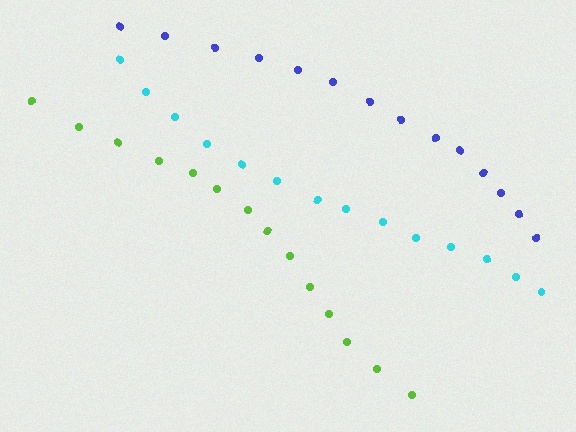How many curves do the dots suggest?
There are 3 distinct paths.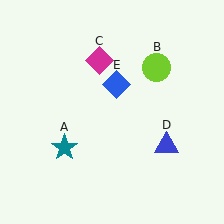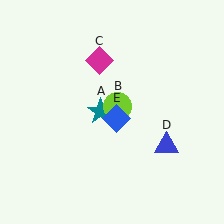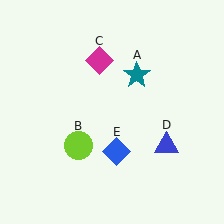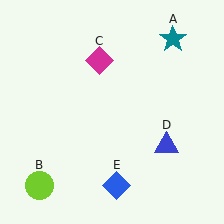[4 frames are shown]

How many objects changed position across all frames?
3 objects changed position: teal star (object A), lime circle (object B), blue diamond (object E).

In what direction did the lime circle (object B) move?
The lime circle (object B) moved down and to the left.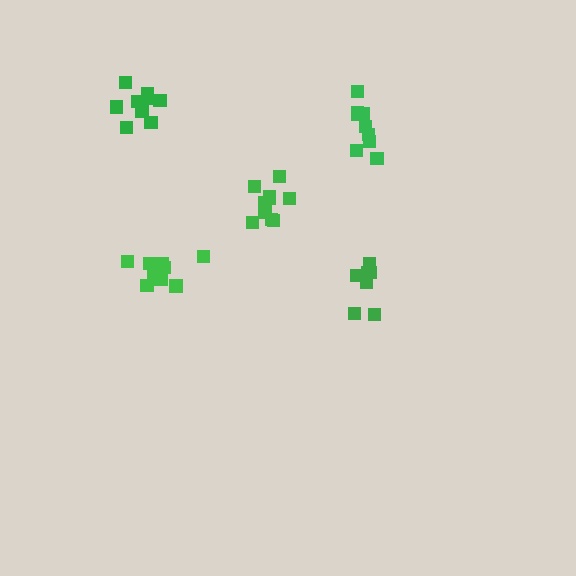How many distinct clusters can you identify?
There are 5 distinct clusters.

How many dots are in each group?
Group 1: 9 dots, Group 2: 10 dots, Group 3: 7 dots, Group 4: 10 dots, Group 5: 9 dots (45 total).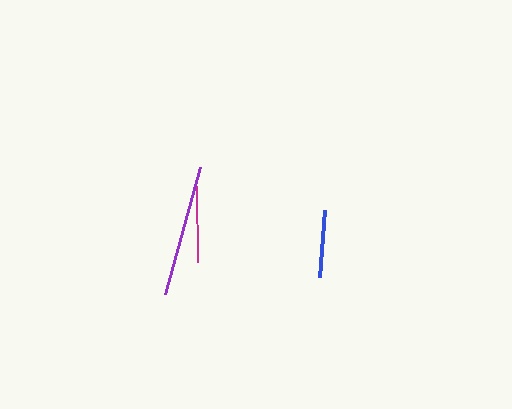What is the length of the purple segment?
The purple segment is approximately 131 pixels long.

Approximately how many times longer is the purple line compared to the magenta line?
The purple line is approximately 1.7 times the length of the magenta line.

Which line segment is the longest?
The purple line is the longest at approximately 131 pixels.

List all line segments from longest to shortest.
From longest to shortest: purple, magenta, blue.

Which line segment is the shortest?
The blue line is the shortest at approximately 68 pixels.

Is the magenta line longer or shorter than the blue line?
The magenta line is longer than the blue line.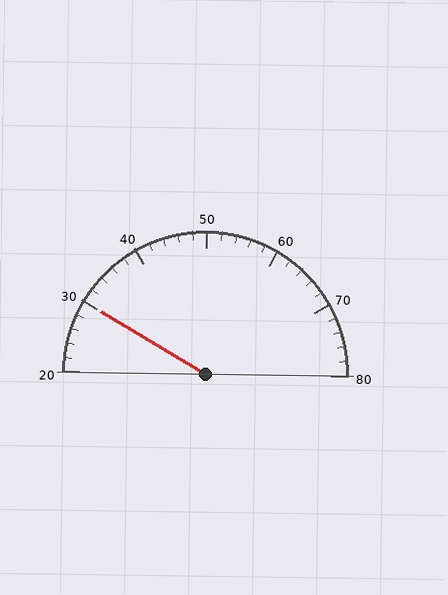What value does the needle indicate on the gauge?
The needle indicates approximately 30.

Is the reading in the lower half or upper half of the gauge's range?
The reading is in the lower half of the range (20 to 80).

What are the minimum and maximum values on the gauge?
The gauge ranges from 20 to 80.